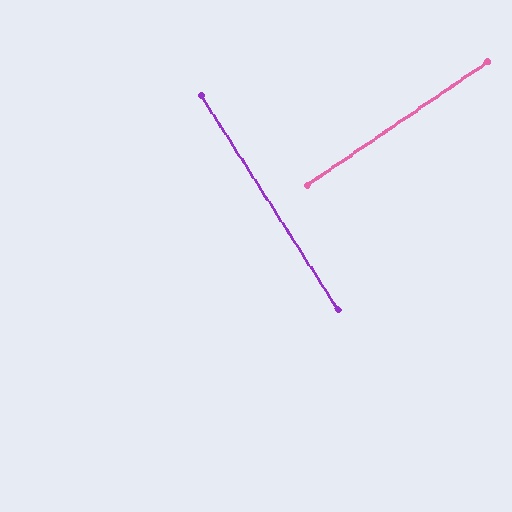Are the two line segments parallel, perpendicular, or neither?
Perpendicular — they meet at approximately 88°.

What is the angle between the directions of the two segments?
Approximately 88 degrees.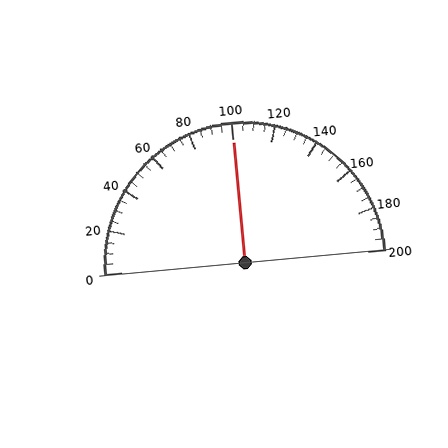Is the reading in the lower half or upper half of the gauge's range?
The reading is in the upper half of the range (0 to 200).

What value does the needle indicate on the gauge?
The needle indicates approximately 100.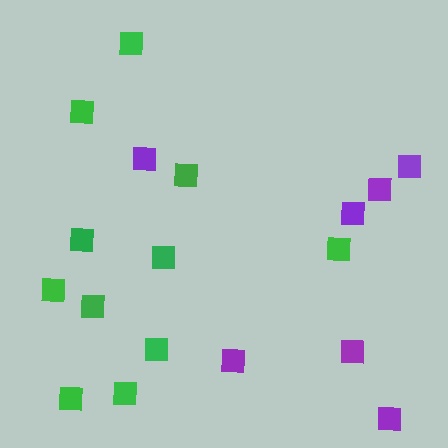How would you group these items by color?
There are 2 groups: one group of purple squares (7) and one group of green squares (11).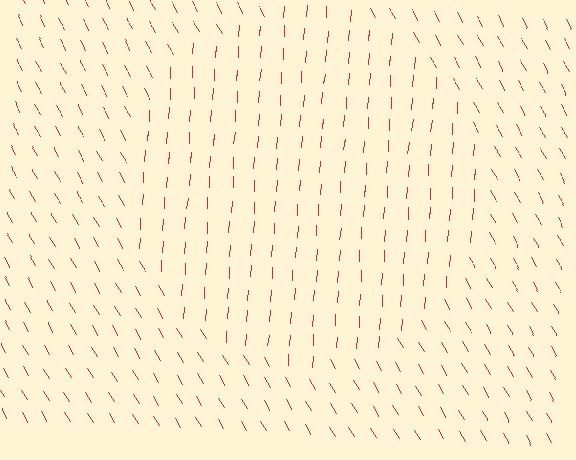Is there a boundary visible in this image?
Yes, there is a texture boundary formed by a change in line orientation.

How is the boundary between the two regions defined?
The boundary is defined purely by a change in line orientation (approximately 34 degrees difference). All lines are the same color and thickness.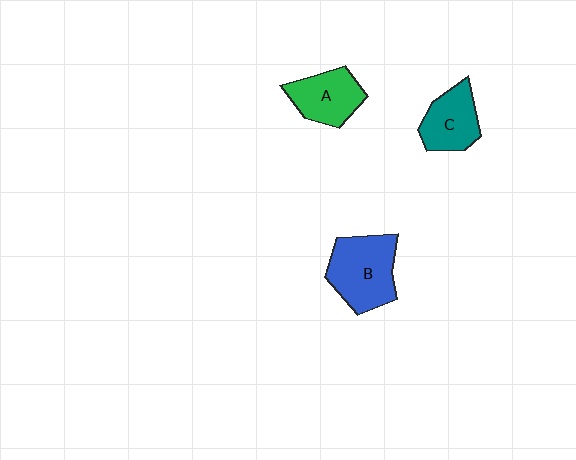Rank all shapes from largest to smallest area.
From largest to smallest: B (blue), A (green), C (teal).